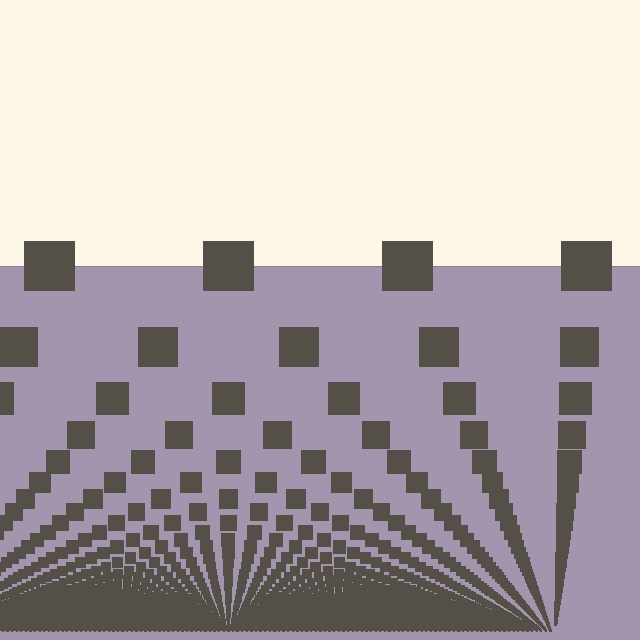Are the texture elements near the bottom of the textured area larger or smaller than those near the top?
Smaller. The gradient is inverted — elements near the bottom are smaller and denser.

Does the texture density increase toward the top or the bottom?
Density increases toward the bottom.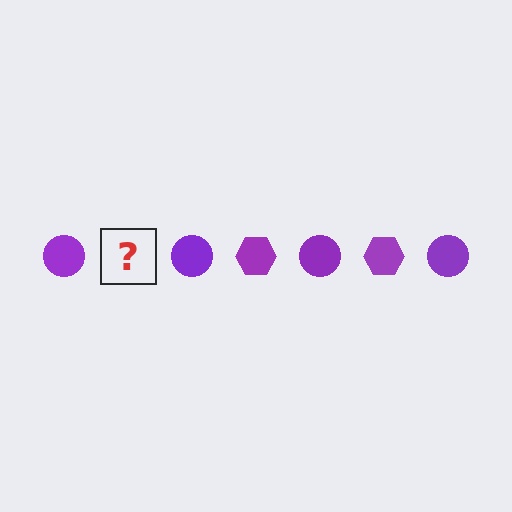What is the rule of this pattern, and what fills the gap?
The rule is that the pattern cycles through circle, hexagon shapes in purple. The gap should be filled with a purple hexagon.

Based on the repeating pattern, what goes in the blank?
The blank should be a purple hexagon.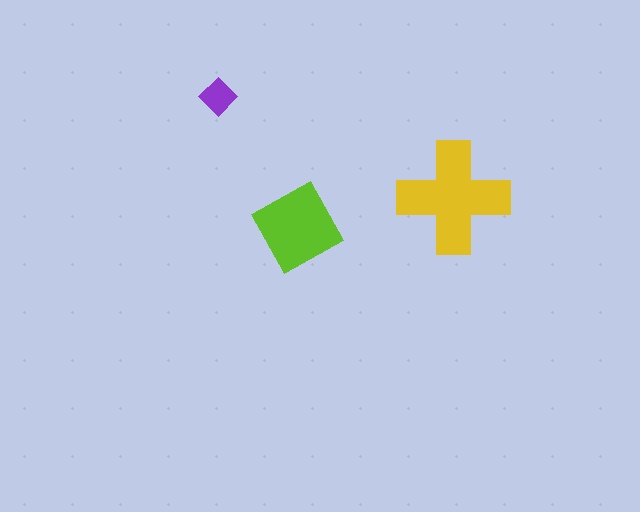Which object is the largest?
The yellow cross.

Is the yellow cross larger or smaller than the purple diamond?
Larger.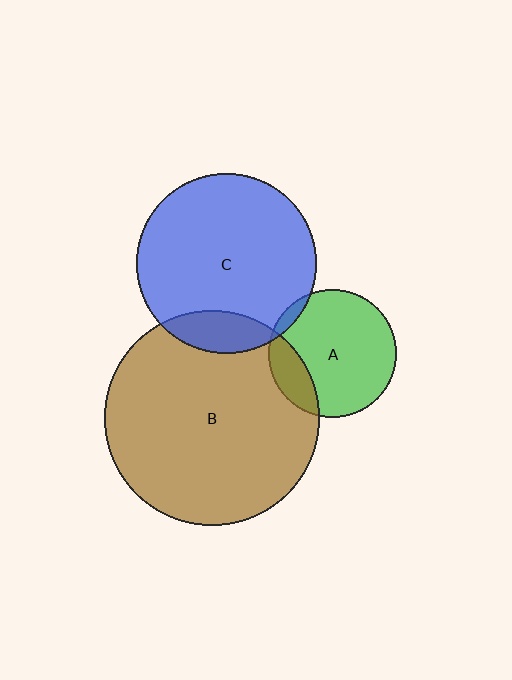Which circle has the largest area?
Circle B (brown).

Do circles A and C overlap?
Yes.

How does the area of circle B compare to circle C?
Approximately 1.4 times.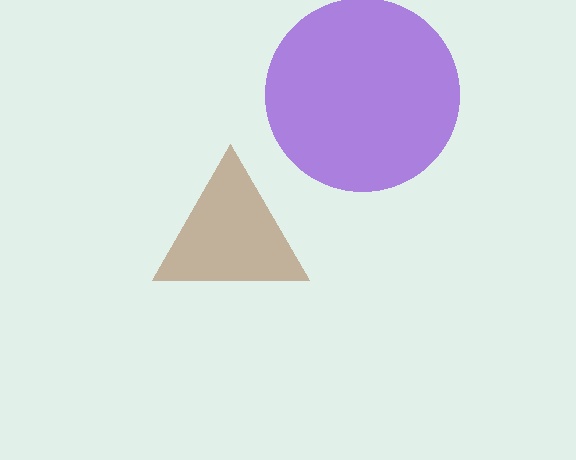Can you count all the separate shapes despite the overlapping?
Yes, there are 2 separate shapes.